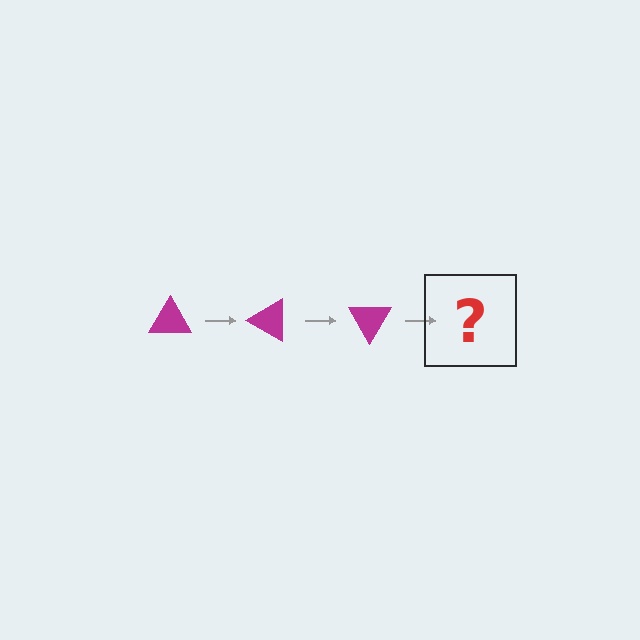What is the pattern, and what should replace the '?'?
The pattern is that the triangle rotates 30 degrees each step. The '?' should be a magenta triangle rotated 90 degrees.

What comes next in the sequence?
The next element should be a magenta triangle rotated 90 degrees.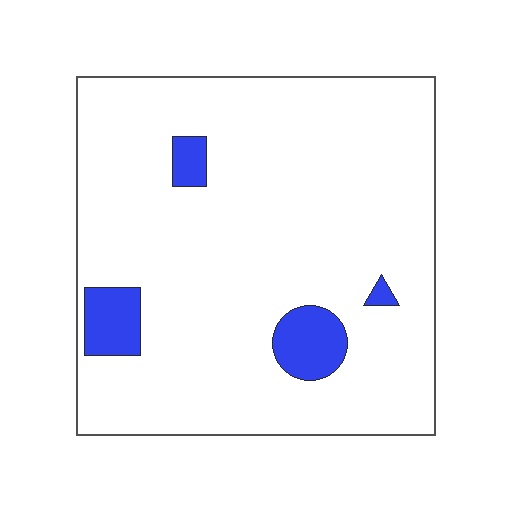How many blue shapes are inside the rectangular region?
4.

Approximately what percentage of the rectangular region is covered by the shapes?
Approximately 10%.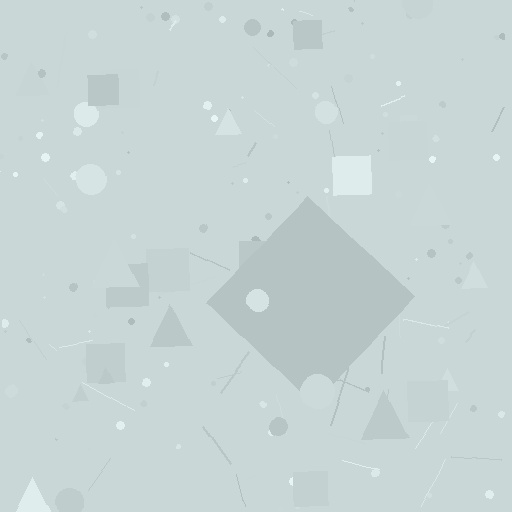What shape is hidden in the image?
A diamond is hidden in the image.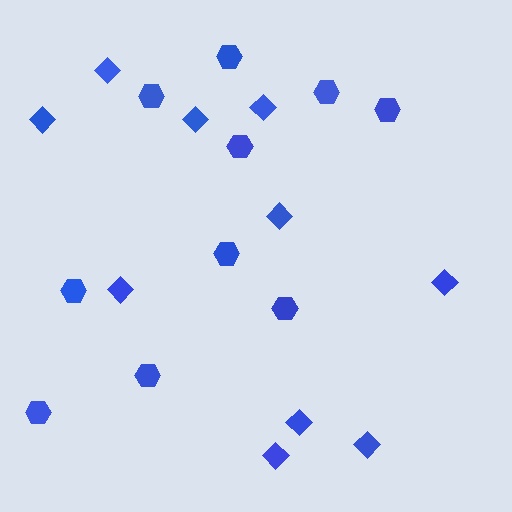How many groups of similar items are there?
There are 2 groups: one group of diamonds (10) and one group of hexagons (10).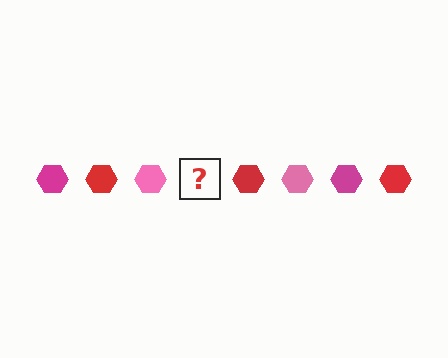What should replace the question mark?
The question mark should be replaced with a magenta hexagon.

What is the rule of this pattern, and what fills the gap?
The rule is that the pattern cycles through magenta, red, pink hexagons. The gap should be filled with a magenta hexagon.